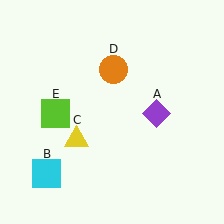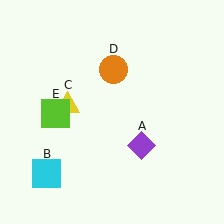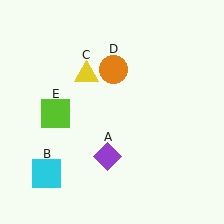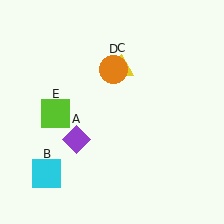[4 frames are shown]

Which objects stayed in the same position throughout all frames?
Cyan square (object B) and orange circle (object D) and lime square (object E) remained stationary.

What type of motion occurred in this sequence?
The purple diamond (object A), yellow triangle (object C) rotated clockwise around the center of the scene.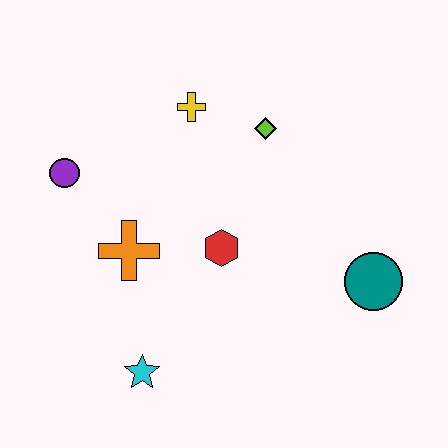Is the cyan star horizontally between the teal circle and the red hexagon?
No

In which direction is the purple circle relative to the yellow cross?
The purple circle is to the left of the yellow cross.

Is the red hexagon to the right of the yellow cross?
Yes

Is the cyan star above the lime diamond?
No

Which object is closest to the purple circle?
The orange cross is closest to the purple circle.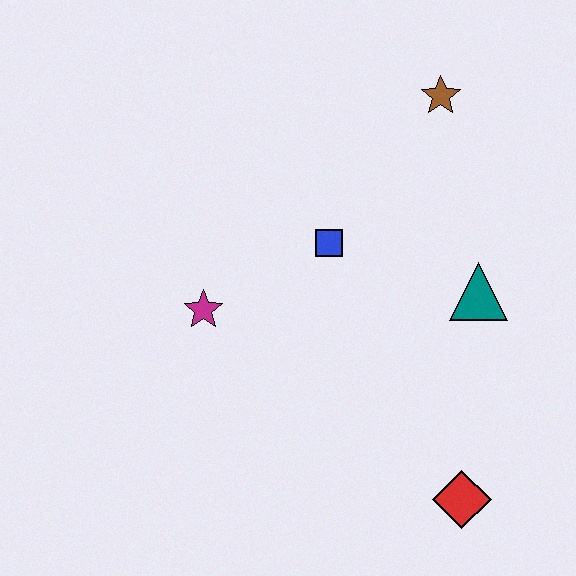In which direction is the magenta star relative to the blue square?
The magenta star is to the left of the blue square.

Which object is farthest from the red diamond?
The brown star is farthest from the red diamond.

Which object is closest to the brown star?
The blue square is closest to the brown star.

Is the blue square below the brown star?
Yes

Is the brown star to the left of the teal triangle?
Yes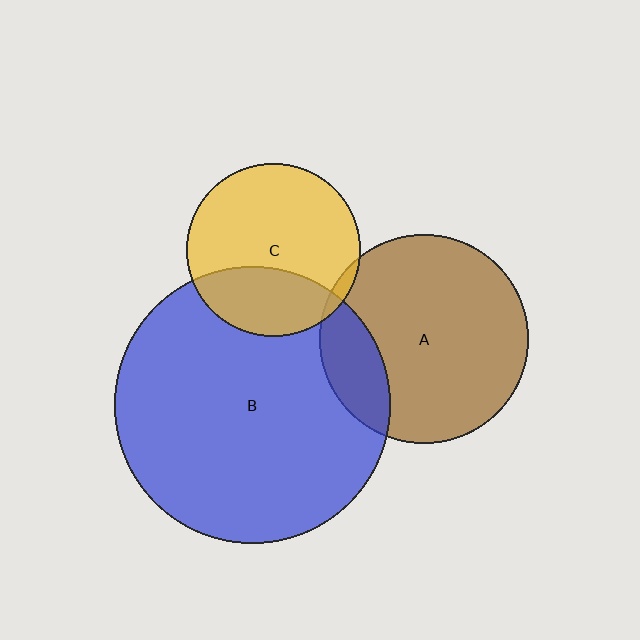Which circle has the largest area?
Circle B (blue).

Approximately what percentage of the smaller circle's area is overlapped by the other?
Approximately 30%.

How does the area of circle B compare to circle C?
Approximately 2.5 times.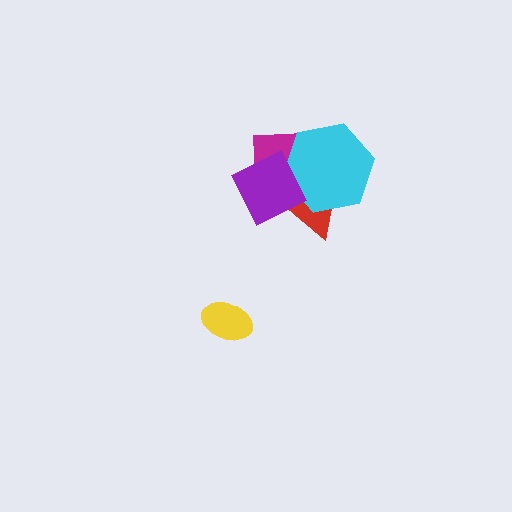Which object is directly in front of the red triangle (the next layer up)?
The cyan hexagon is directly in front of the red triangle.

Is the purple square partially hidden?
No, no other shape covers it.